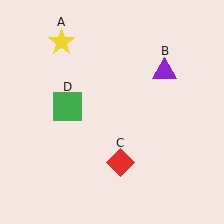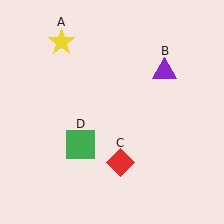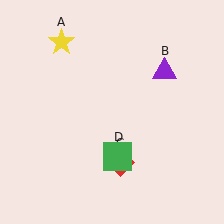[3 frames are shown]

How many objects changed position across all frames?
1 object changed position: green square (object D).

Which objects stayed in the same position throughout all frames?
Yellow star (object A) and purple triangle (object B) and red diamond (object C) remained stationary.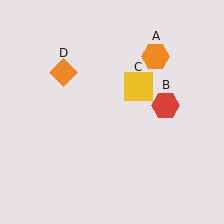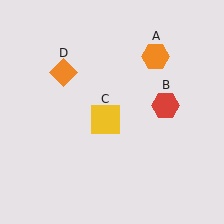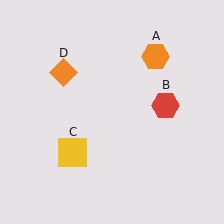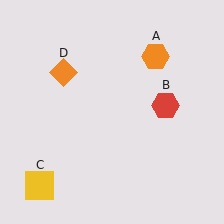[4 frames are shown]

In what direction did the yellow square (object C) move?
The yellow square (object C) moved down and to the left.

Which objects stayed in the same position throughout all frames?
Orange hexagon (object A) and red hexagon (object B) and orange diamond (object D) remained stationary.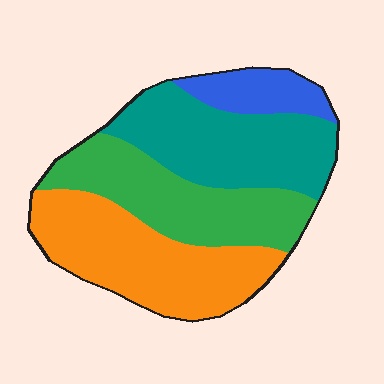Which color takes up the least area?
Blue, at roughly 10%.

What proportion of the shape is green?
Green takes up between a quarter and a half of the shape.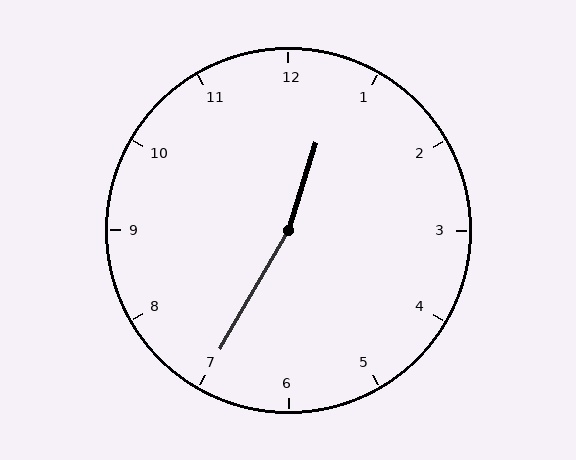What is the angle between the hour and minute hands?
Approximately 168 degrees.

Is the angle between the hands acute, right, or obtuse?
It is obtuse.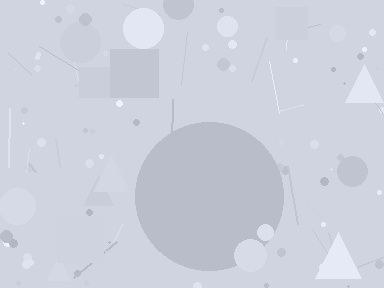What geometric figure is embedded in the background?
A circle is embedded in the background.